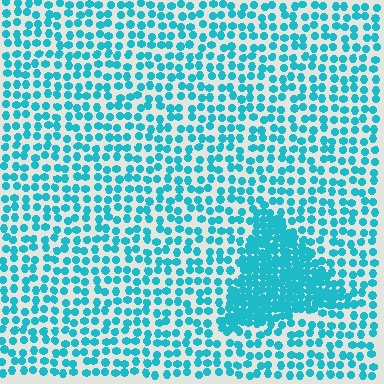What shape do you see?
I see a triangle.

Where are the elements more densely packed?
The elements are more densely packed inside the triangle boundary.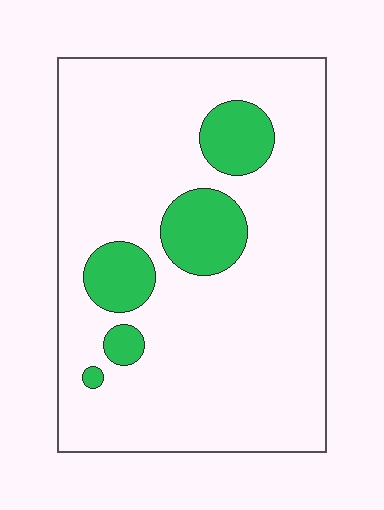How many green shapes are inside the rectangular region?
5.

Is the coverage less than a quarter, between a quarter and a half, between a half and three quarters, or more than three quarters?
Less than a quarter.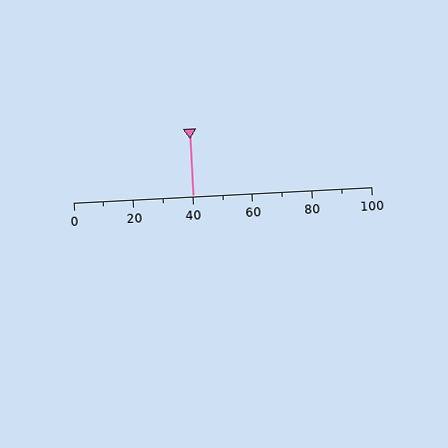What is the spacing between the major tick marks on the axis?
The major ticks are spaced 20 apart.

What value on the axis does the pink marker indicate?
The marker indicates approximately 40.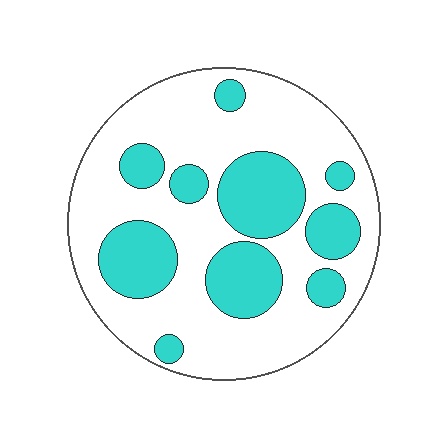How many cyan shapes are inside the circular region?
10.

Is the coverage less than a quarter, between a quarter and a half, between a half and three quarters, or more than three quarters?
Between a quarter and a half.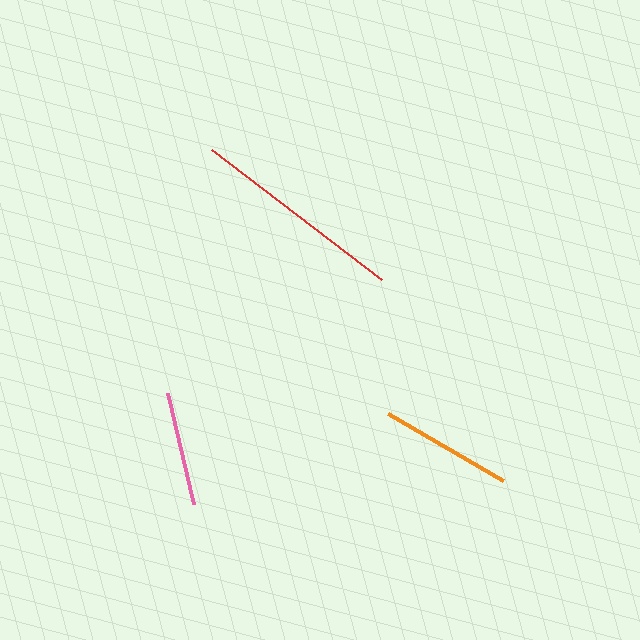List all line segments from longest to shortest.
From longest to shortest: red, orange, pink.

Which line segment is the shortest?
The pink line is the shortest at approximately 114 pixels.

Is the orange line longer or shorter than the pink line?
The orange line is longer than the pink line.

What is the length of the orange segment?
The orange segment is approximately 134 pixels long.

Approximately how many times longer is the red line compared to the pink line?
The red line is approximately 1.9 times the length of the pink line.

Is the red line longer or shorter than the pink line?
The red line is longer than the pink line.